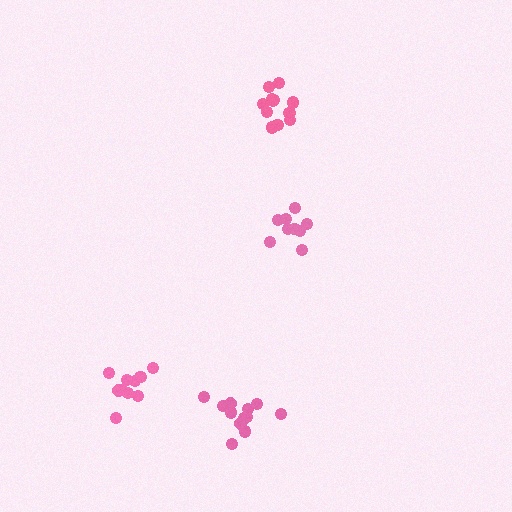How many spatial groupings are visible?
There are 4 spatial groupings.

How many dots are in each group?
Group 1: 9 dots, Group 2: 12 dots, Group 3: 12 dots, Group 4: 10 dots (43 total).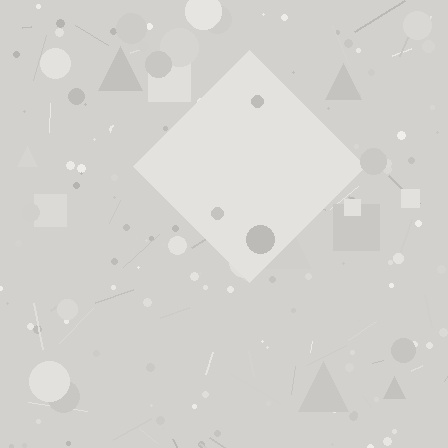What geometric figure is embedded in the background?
A diamond is embedded in the background.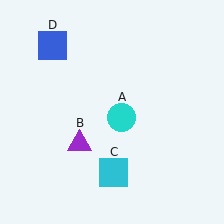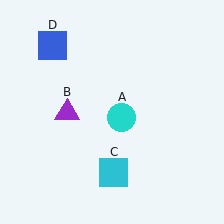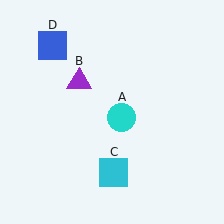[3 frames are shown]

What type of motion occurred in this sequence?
The purple triangle (object B) rotated clockwise around the center of the scene.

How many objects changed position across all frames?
1 object changed position: purple triangle (object B).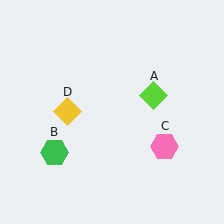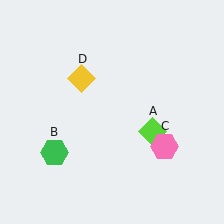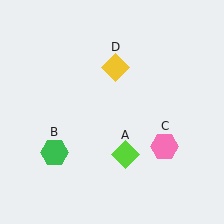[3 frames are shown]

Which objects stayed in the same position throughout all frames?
Green hexagon (object B) and pink hexagon (object C) remained stationary.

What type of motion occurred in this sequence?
The lime diamond (object A), yellow diamond (object D) rotated clockwise around the center of the scene.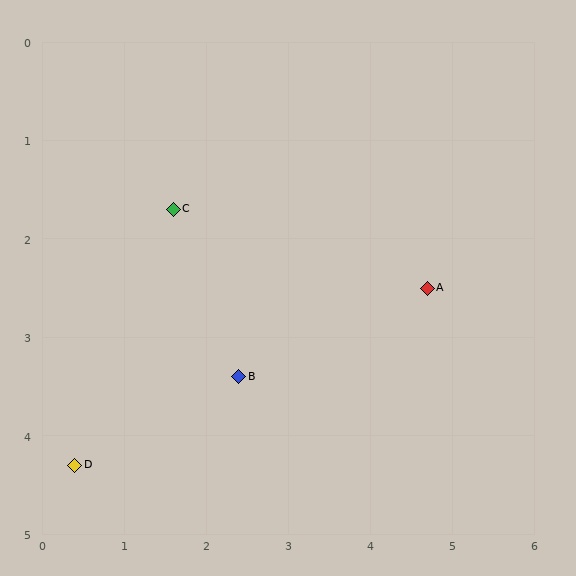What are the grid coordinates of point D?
Point D is at approximately (0.4, 4.3).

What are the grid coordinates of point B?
Point B is at approximately (2.4, 3.4).